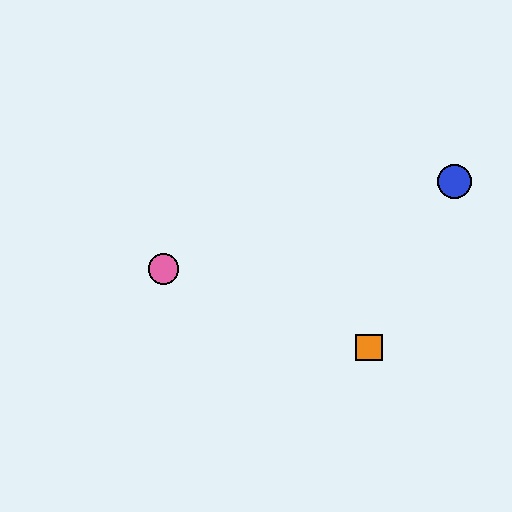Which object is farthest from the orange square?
The pink circle is farthest from the orange square.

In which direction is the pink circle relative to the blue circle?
The pink circle is to the left of the blue circle.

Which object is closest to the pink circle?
The orange square is closest to the pink circle.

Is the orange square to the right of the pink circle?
Yes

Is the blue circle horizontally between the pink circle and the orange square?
No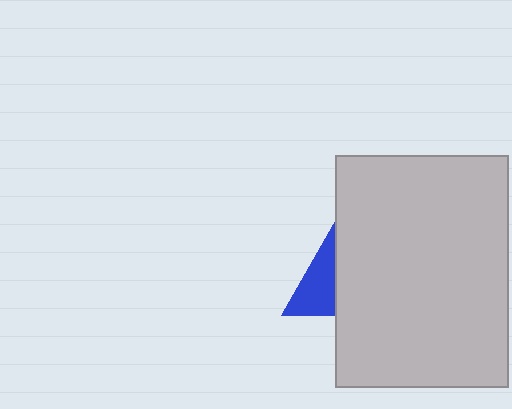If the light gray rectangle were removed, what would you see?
You would see the complete blue triangle.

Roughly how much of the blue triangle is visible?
A small part of it is visible (roughly 31%).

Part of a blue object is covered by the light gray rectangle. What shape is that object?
It is a triangle.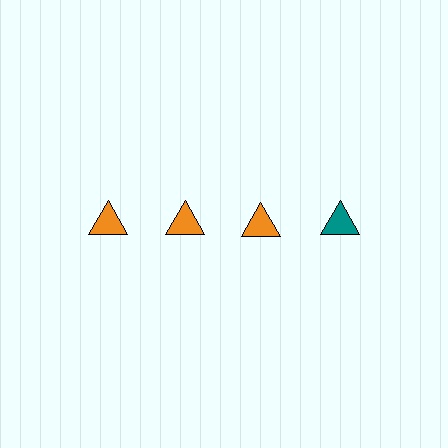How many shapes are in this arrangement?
There are 4 shapes arranged in a grid pattern.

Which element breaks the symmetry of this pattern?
The teal triangle in the top row, second from right column breaks the symmetry. All other shapes are orange triangles.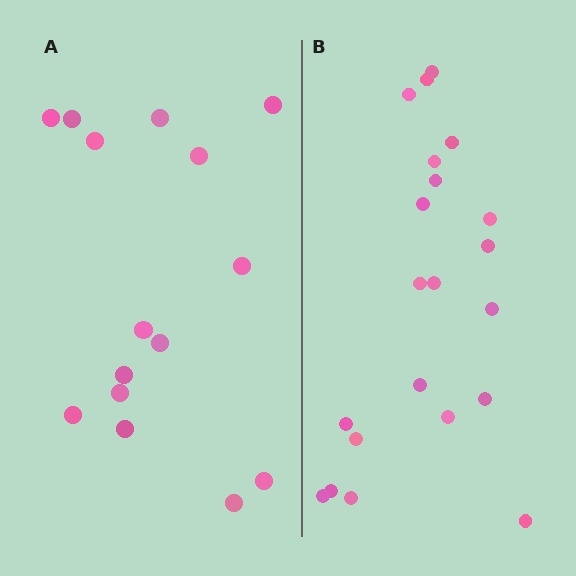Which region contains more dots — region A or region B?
Region B (the right region) has more dots.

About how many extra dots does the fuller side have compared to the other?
Region B has about 6 more dots than region A.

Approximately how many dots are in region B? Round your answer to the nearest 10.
About 20 dots. (The exact count is 21, which rounds to 20.)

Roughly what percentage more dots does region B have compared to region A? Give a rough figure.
About 40% more.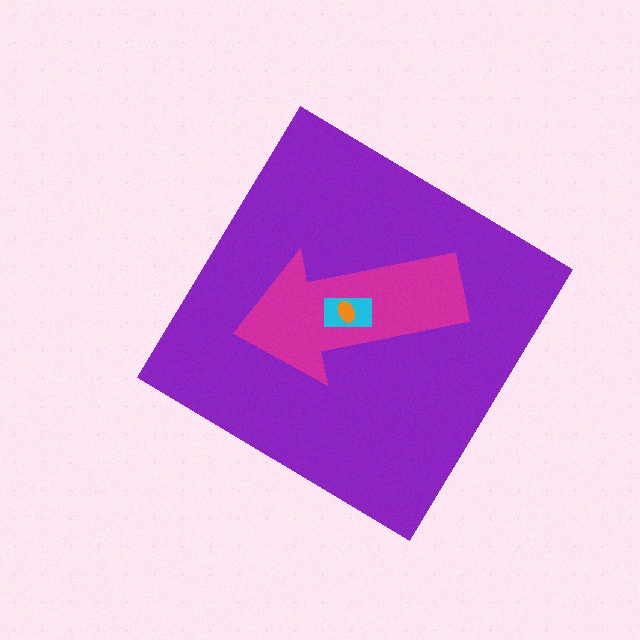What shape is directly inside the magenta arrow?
The cyan rectangle.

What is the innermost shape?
The orange ellipse.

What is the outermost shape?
The purple diamond.